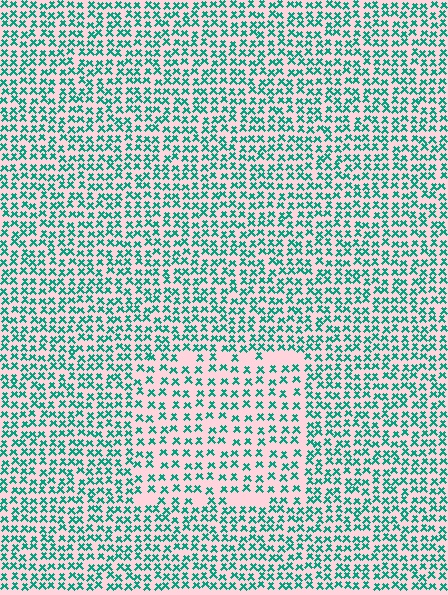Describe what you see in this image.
The image contains small teal elements arranged at two different densities. A rectangle-shaped region is visible where the elements are less densely packed than the surrounding area.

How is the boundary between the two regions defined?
The boundary is defined by a change in element density (approximately 1.6x ratio). All elements are the same color, size, and shape.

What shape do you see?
I see a rectangle.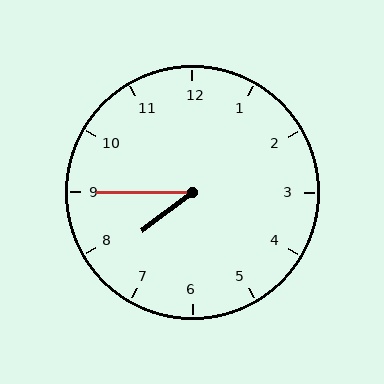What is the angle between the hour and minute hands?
Approximately 38 degrees.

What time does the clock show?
7:45.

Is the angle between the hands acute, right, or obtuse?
It is acute.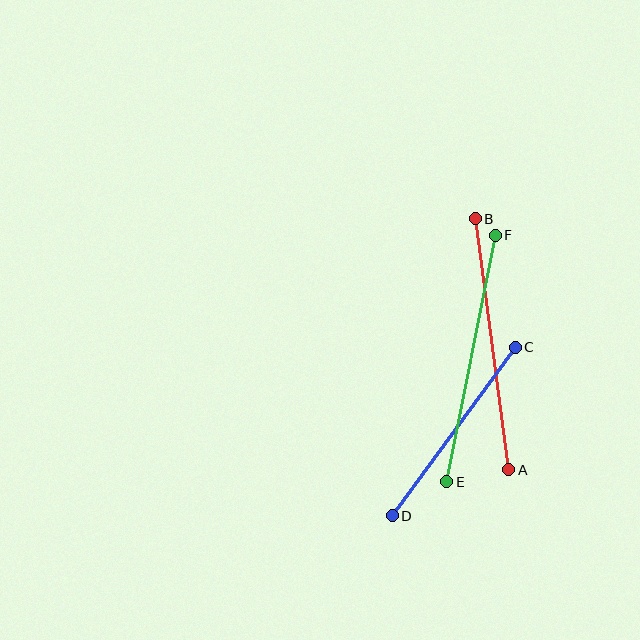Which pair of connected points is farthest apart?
Points A and B are farthest apart.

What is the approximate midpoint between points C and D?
The midpoint is at approximately (454, 432) pixels.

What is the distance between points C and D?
The distance is approximately 208 pixels.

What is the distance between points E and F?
The distance is approximately 251 pixels.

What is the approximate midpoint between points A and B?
The midpoint is at approximately (492, 344) pixels.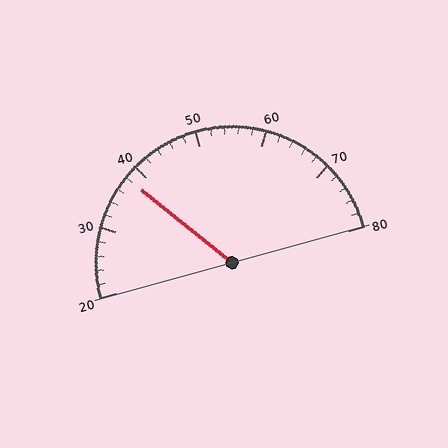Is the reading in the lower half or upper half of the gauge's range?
The reading is in the lower half of the range (20 to 80).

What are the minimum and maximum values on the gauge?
The gauge ranges from 20 to 80.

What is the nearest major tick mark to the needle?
The nearest major tick mark is 40.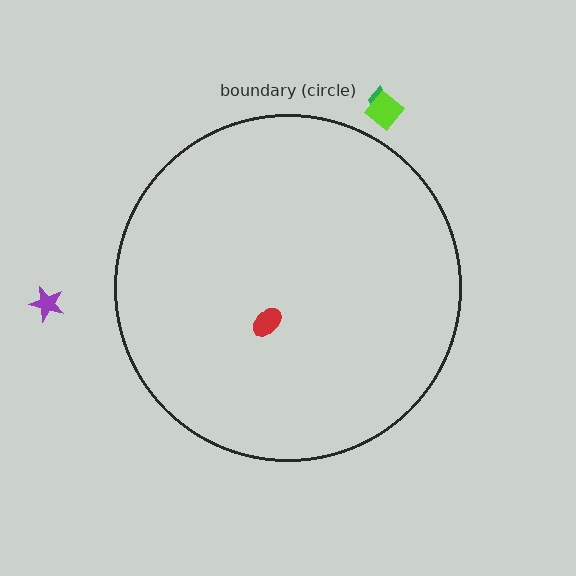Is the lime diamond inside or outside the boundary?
Outside.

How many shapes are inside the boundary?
1 inside, 3 outside.